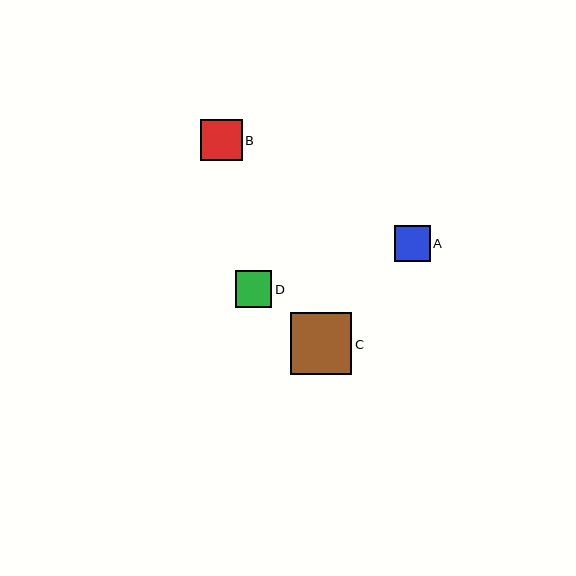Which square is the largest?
Square C is the largest with a size of approximately 61 pixels.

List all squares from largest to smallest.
From largest to smallest: C, B, D, A.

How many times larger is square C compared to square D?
Square C is approximately 1.7 times the size of square D.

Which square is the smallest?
Square A is the smallest with a size of approximately 36 pixels.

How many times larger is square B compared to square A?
Square B is approximately 1.1 times the size of square A.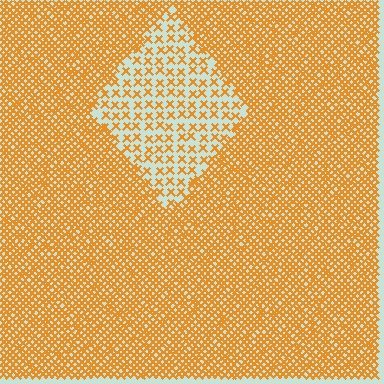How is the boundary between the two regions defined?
The boundary is defined by a change in element density (approximately 2.8x ratio). All elements are the same color, size, and shape.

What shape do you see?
I see a diamond.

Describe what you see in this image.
The image contains small orange elements arranged at two different densities. A diamond-shaped region is visible where the elements are less densely packed than the surrounding area.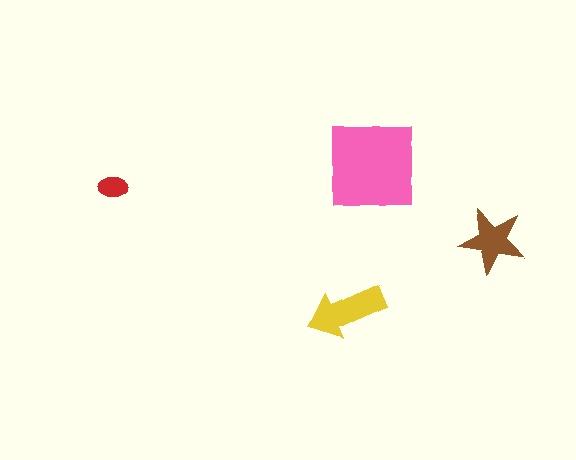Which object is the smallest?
The red ellipse.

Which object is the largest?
The pink square.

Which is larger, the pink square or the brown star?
The pink square.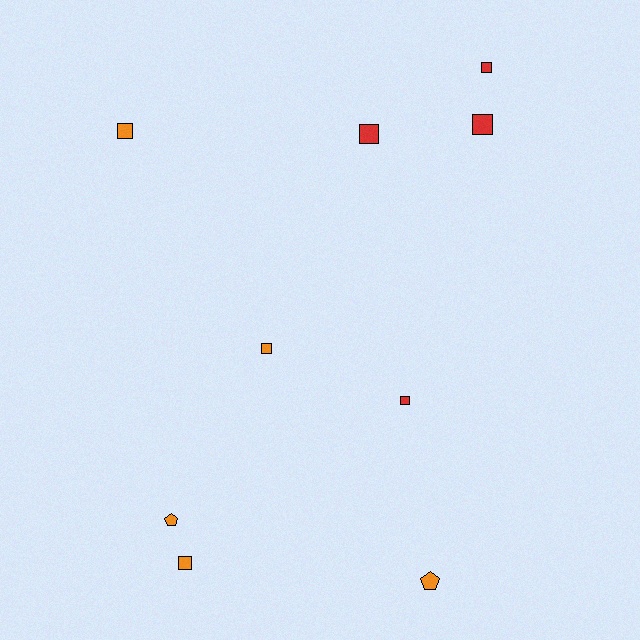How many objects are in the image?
There are 9 objects.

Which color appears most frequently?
Orange, with 5 objects.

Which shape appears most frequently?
Square, with 7 objects.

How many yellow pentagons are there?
There are no yellow pentagons.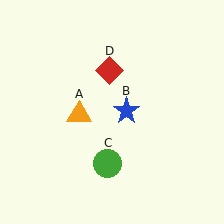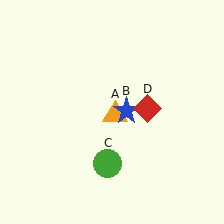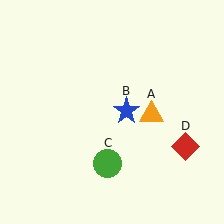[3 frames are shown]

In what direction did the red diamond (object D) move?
The red diamond (object D) moved down and to the right.